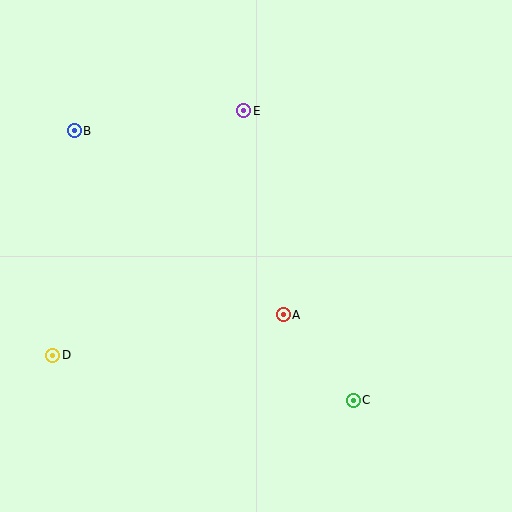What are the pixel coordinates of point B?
Point B is at (74, 131).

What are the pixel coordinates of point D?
Point D is at (52, 355).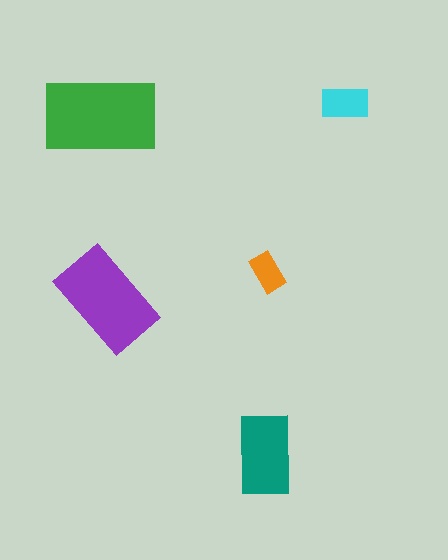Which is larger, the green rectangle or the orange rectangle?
The green one.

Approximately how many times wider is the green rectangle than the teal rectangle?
About 1.5 times wider.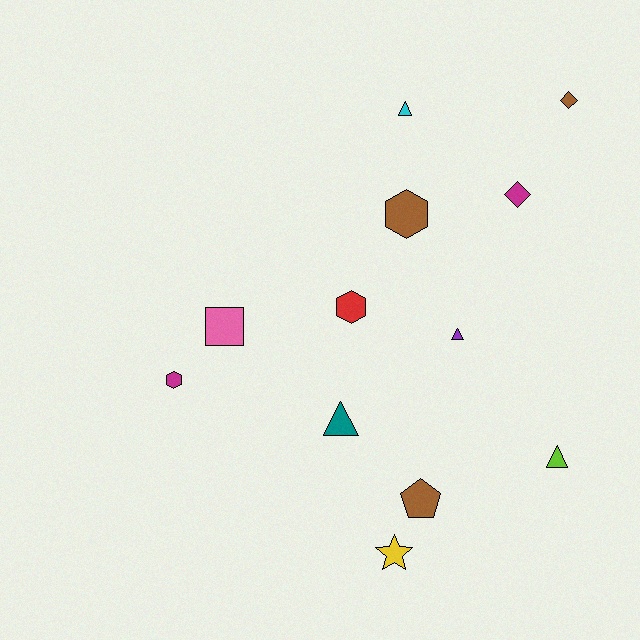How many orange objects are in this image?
There are no orange objects.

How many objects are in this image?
There are 12 objects.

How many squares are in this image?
There is 1 square.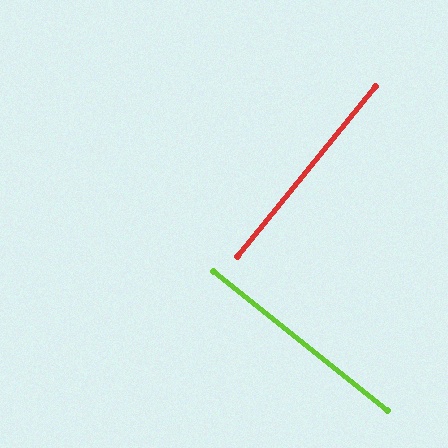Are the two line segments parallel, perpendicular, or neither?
Perpendicular — they meet at approximately 89°.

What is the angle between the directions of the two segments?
Approximately 89 degrees.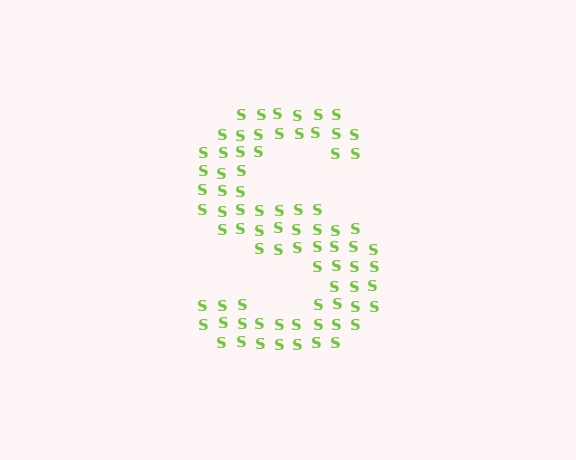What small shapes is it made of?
It is made of small letter S's.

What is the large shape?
The large shape is the letter S.